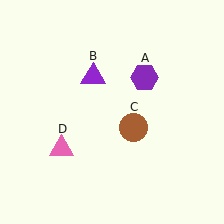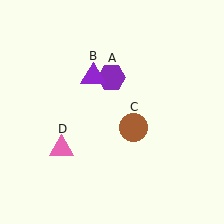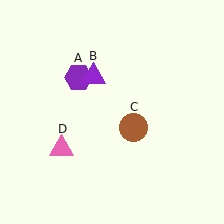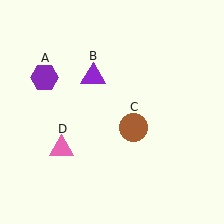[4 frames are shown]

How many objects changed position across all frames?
1 object changed position: purple hexagon (object A).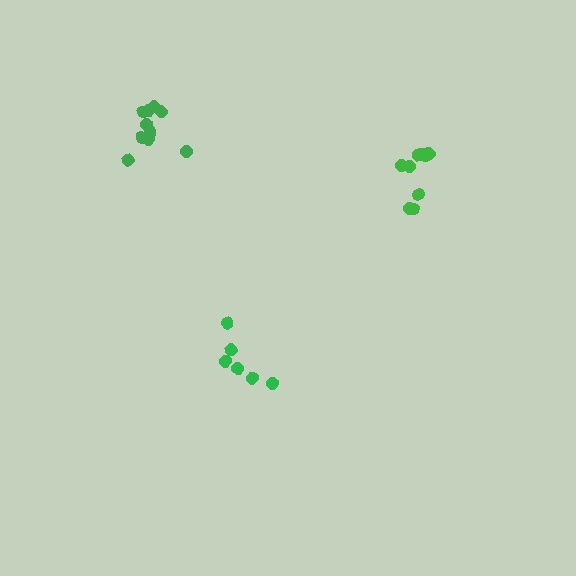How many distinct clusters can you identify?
There are 3 distinct clusters.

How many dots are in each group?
Group 1: 10 dots, Group 2: 6 dots, Group 3: 10 dots (26 total).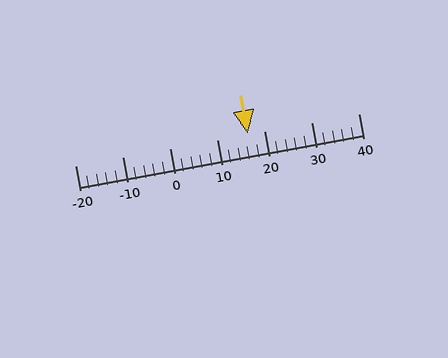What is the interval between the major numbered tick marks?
The major tick marks are spaced 10 units apart.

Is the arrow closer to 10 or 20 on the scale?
The arrow is closer to 20.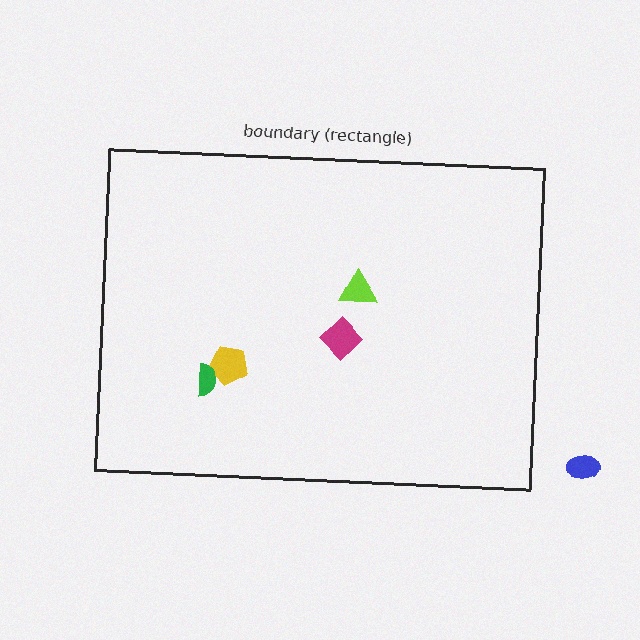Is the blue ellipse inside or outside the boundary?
Outside.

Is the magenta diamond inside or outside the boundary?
Inside.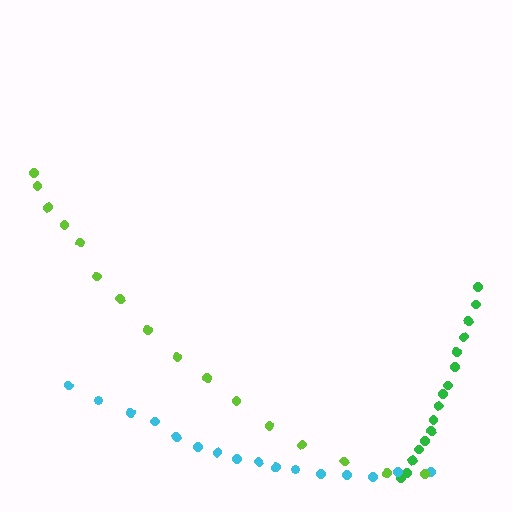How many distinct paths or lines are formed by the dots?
There are 3 distinct paths.